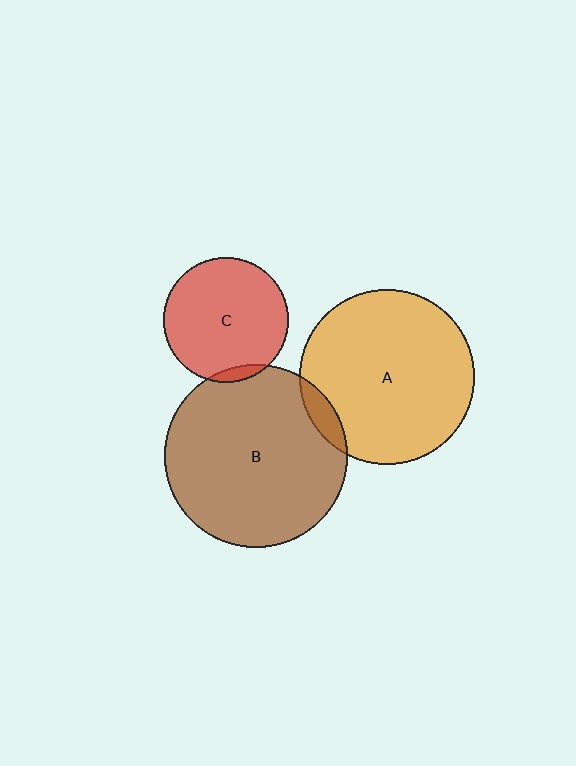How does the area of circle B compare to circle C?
Approximately 2.2 times.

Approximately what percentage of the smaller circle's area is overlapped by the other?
Approximately 5%.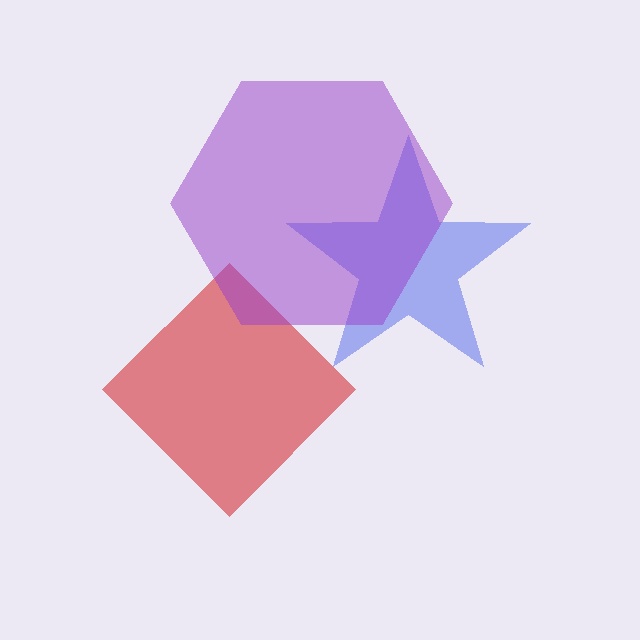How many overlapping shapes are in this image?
There are 3 overlapping shapes in the image.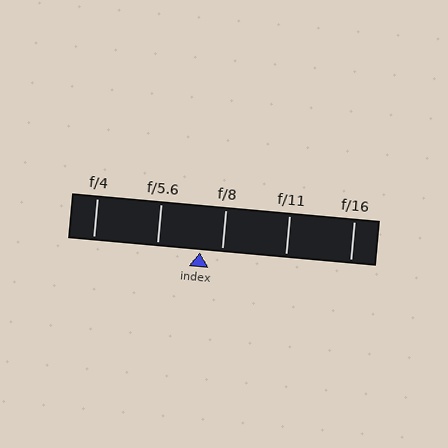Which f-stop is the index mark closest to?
The index mark is closest to f/8.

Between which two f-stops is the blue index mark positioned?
The index mark is between f/5.6 and f/8.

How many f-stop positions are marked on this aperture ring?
There are 5 f-stop positions marked.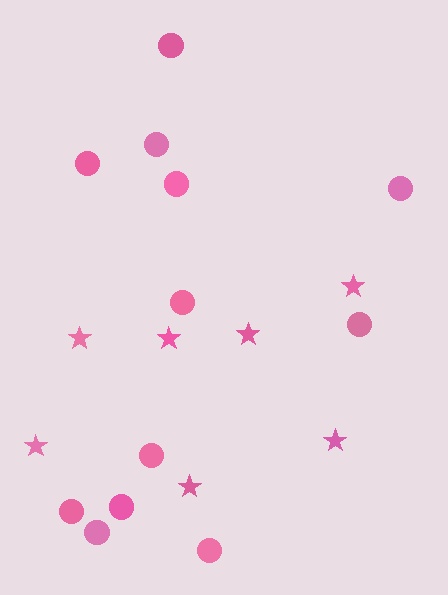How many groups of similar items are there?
There are 2 groups: one group of stars (7) and one group of circles (12).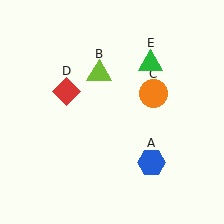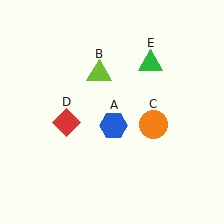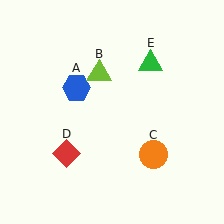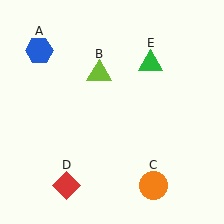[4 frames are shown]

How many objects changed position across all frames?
3 objects changed position: blue hexagon (object A), orange circle (object C), red diamond (object D).